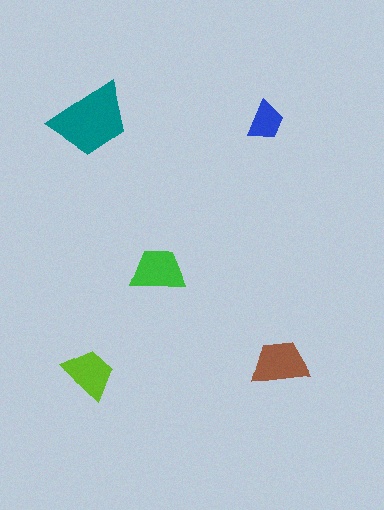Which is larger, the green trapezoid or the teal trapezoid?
The teal one.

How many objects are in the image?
There are 5 objects in the image.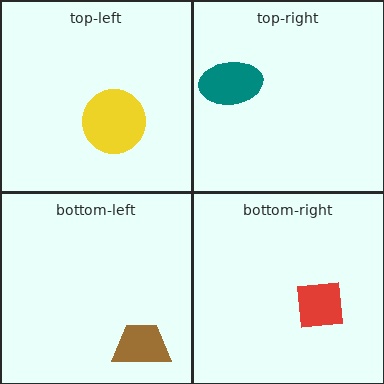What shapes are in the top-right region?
The teal ellipse.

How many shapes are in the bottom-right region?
1.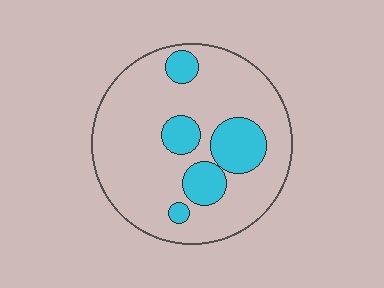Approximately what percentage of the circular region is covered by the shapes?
Approximately 20%.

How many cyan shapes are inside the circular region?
5.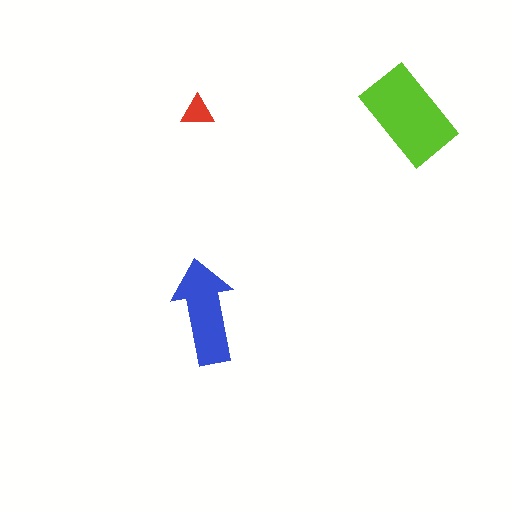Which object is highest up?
The red triangle is topmost.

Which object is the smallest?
The red triangle.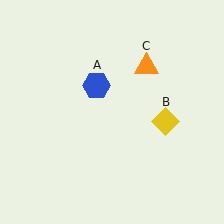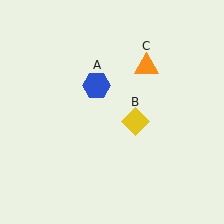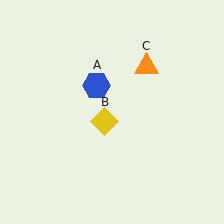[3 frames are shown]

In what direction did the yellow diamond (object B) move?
The yellow diamond (object B) moved left.